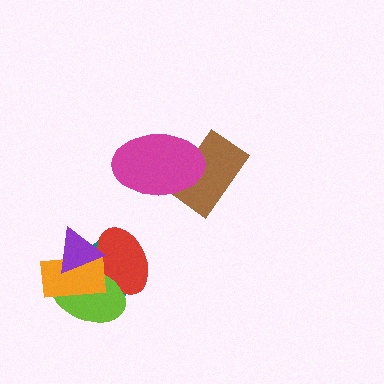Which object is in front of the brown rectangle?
The magenta ellipse is in front of the brown rectangle.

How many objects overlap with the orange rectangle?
4 objects overlap with the orange rectangle.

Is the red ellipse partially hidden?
Yes, it is partially covered by another shape.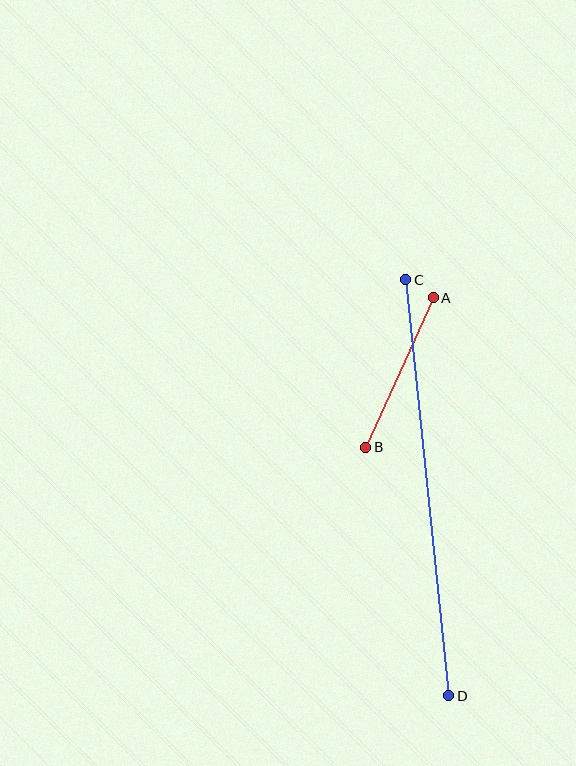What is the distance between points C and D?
The distance is approximately 418 pixels.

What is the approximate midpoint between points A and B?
The midpoint is at approximately (399, 373) pixels.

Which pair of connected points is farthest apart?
Points C and D are farthest apart.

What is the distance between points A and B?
The distance is approximately 164 pixels.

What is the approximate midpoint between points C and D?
The midpoint is at approximately (427, 488) pixels.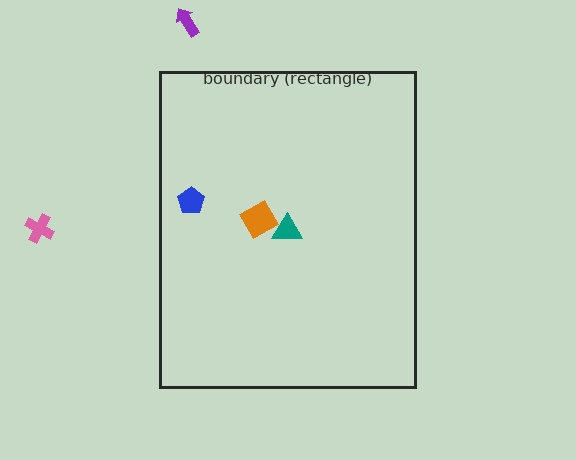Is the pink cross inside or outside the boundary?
Outside.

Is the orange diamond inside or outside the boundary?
Inside.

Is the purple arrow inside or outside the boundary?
Outside.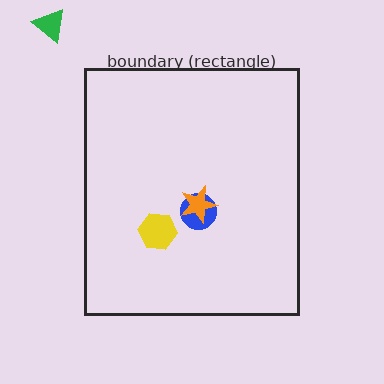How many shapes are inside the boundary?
3 inside, 1 outside.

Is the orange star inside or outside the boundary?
Inside.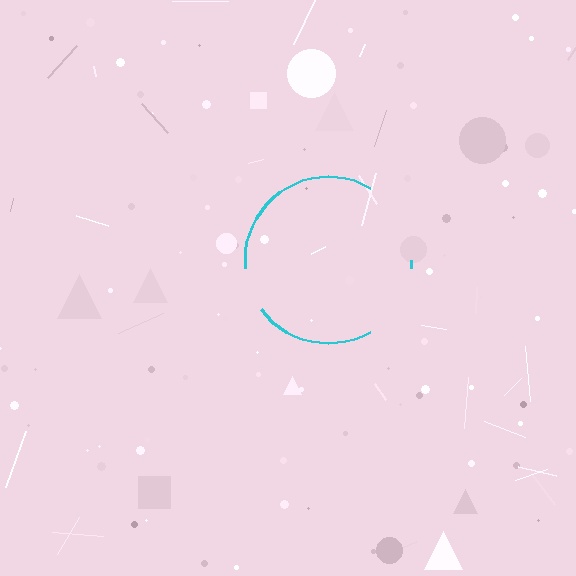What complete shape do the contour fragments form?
The contour fragments form a circle.